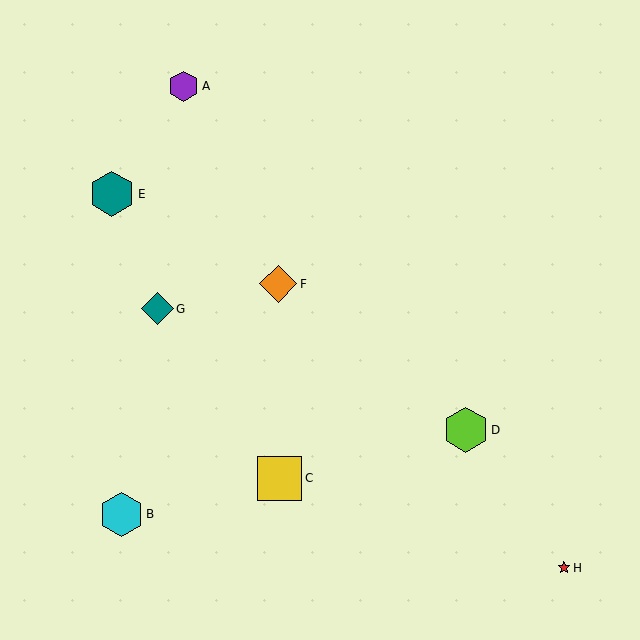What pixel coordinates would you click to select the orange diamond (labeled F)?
Click at (278, 284) to select the orange diamond F.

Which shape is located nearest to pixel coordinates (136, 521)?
The cyan hexagon (labeled B) at (122, 514) is nearest to that location.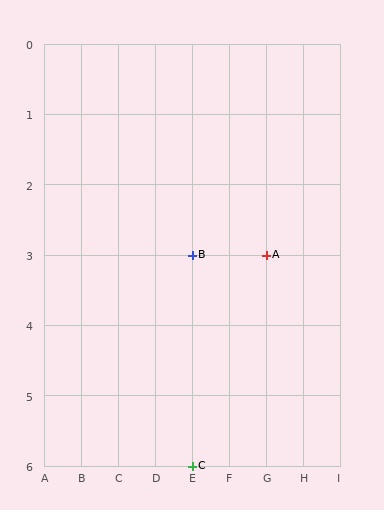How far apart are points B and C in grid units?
Points B and C are 3 rows apart.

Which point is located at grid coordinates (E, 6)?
Point C is at (E, 6).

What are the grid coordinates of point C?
Point C is at grid coordinates (E, 6).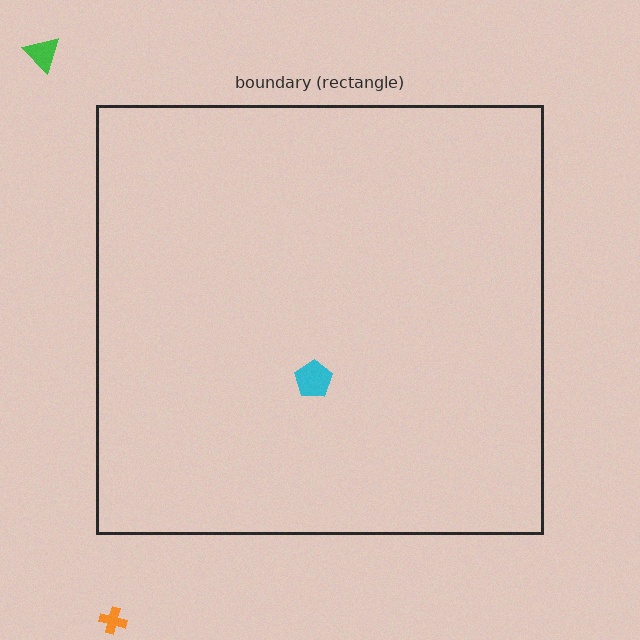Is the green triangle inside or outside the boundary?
Outside.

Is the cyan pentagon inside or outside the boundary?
Inside.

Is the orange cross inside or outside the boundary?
Outside.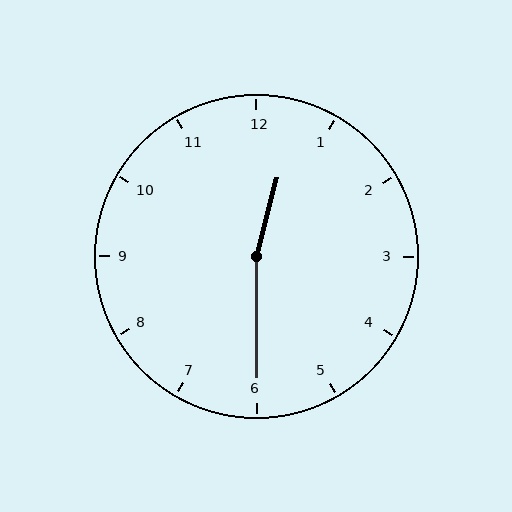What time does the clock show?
12:30.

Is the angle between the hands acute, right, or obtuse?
It is obtuse.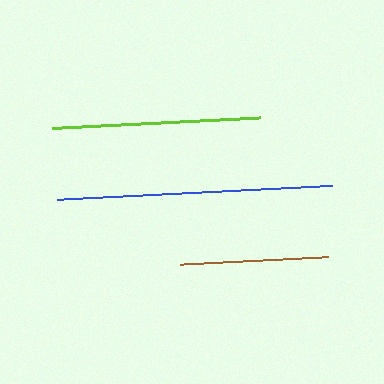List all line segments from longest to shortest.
From longest to shortest: blue, lime, brown.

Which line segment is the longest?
The blue line is the longest at approximately 274 pixels.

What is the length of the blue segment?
The blue segment is approximately 274 pixels long.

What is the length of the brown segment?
The brown segment is approximately 149 pixels long.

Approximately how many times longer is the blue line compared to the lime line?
The blue line is approximately 1.3 times the length of the lime line.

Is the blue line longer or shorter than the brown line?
The blue line is longer than the brown line.